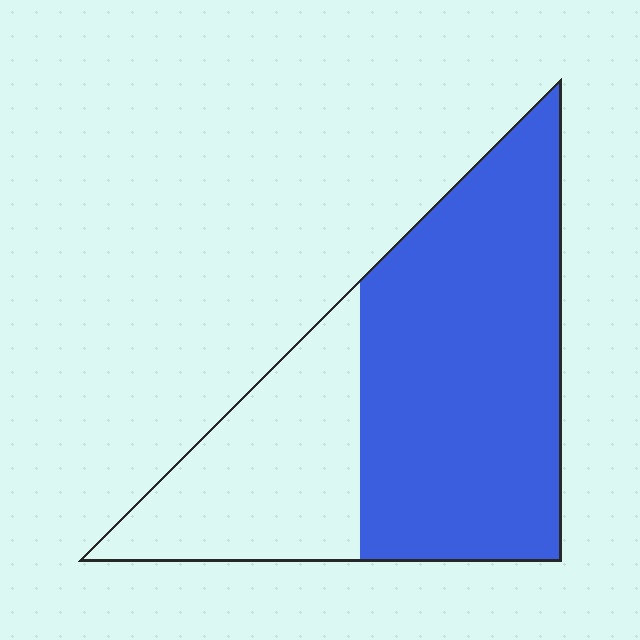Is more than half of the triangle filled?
Yes.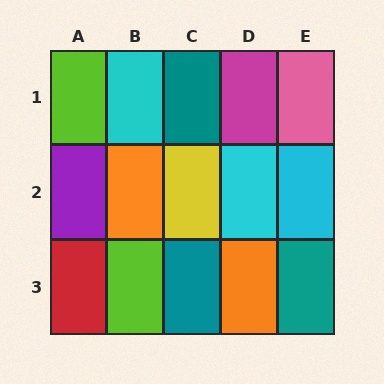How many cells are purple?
1 cell is purple.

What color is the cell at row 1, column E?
Pink.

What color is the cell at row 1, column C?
Teal.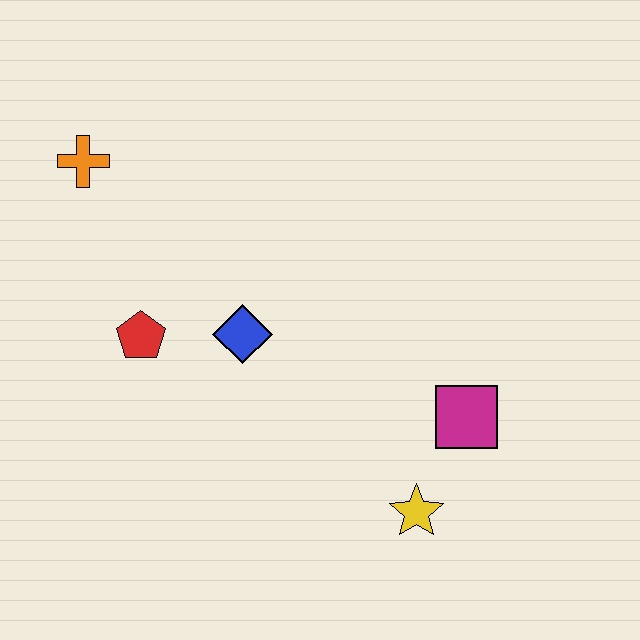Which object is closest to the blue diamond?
The red pentagon is closest to the blue diamond.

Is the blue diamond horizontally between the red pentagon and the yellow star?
Yes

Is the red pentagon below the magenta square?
No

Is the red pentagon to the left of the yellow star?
Yes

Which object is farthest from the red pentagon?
The magenta square is farthest from the red pentagon.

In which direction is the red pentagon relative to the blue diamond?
The red pentagon is to the left of the blue diamond.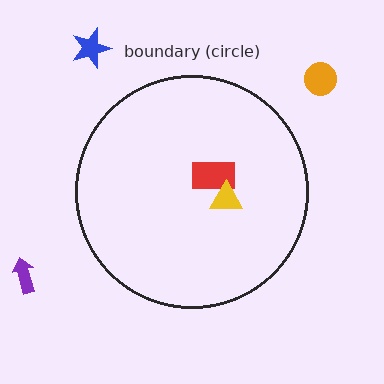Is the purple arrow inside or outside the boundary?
Outside.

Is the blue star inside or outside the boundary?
Outside.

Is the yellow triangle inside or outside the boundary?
Inside.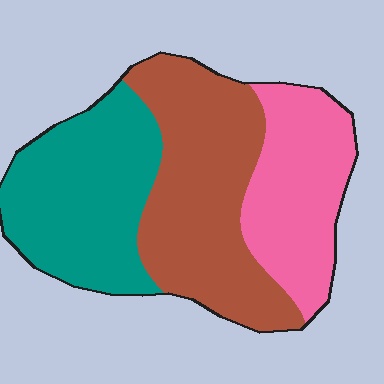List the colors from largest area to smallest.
From largest to smallest: brown, teal, pink.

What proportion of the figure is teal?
Teal covers 34% of the figure.